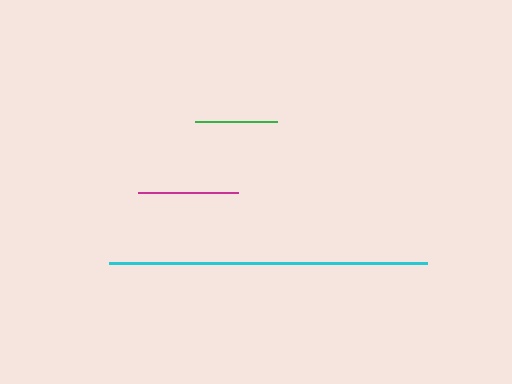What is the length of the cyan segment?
The cyan segment is approximately 318 pixels long.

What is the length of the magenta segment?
The magenta segment is approximately 100 pixels long.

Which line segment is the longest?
The cyan line is the longest at approximately 318 pixels.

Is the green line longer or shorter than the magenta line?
The magenta line is longer than the green line.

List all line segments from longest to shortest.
From longest to shortest: cyan, magenta, green.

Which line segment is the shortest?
The green line is the shortest at approximately 81 pixels.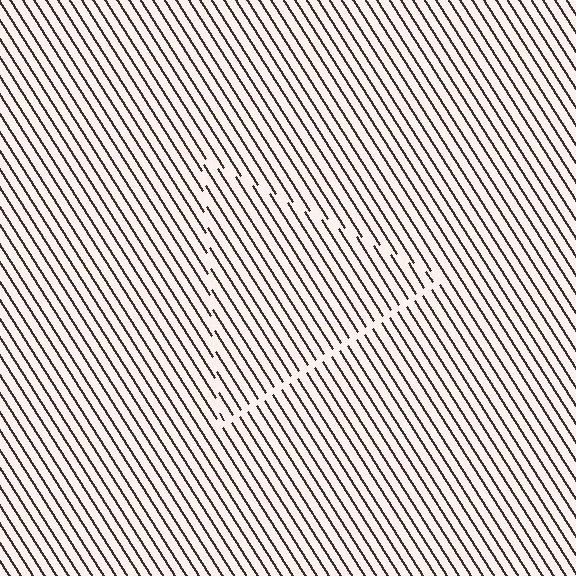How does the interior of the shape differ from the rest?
The interior of the shape contains the same grating, shifted by half a period — the contour is defined by the phase discontinuity where line-ends from the inner and outer gratings abut.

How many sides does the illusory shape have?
3 sides — the line-ends trace a triangle.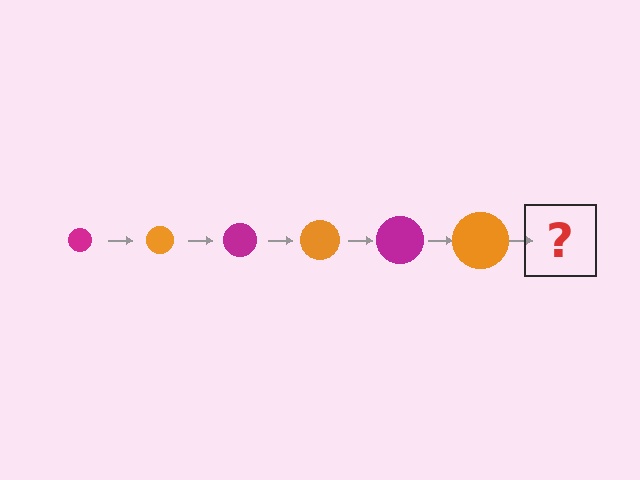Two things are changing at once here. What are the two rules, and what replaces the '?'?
The two rules are that the circle grows larger each step and the color cycles through magenta and orange. The '?' should be a magenta circle, larger than the previous one.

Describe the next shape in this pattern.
It should be a magenta circle, larger than the previous one.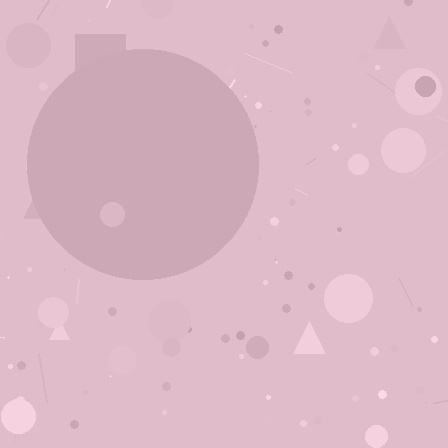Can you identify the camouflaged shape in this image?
The camouflaged shape is a circle.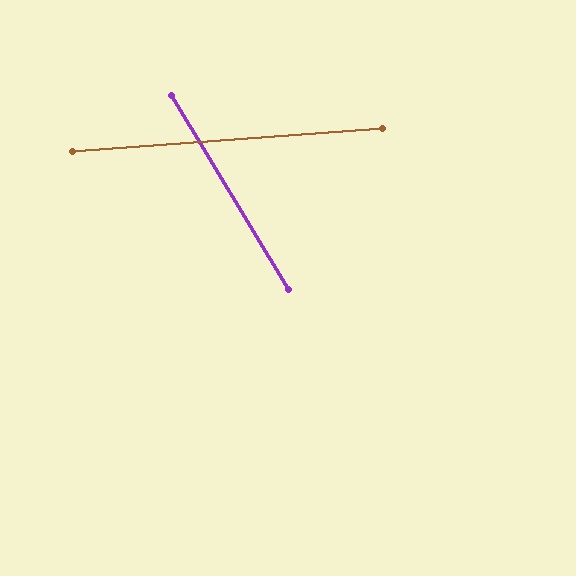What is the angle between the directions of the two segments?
Approximately 63 degrees.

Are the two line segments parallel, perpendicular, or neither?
Neither parallel nor perpendicular — they differ by about 63°.